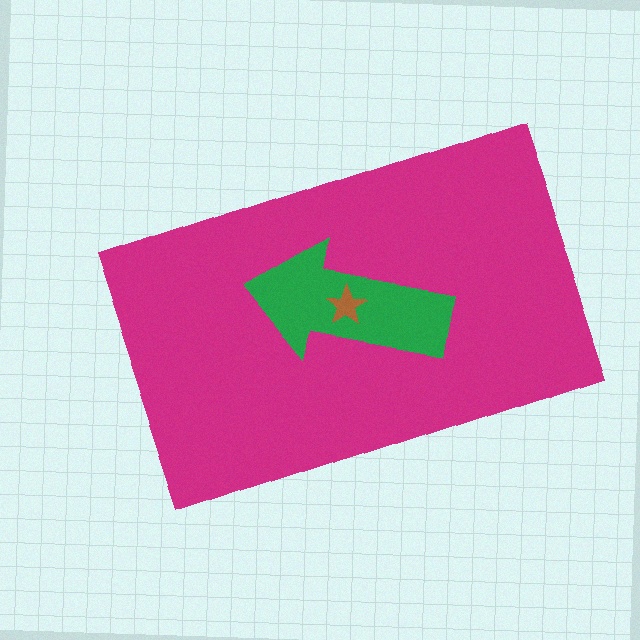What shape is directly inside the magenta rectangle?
The green arrow.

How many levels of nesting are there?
3.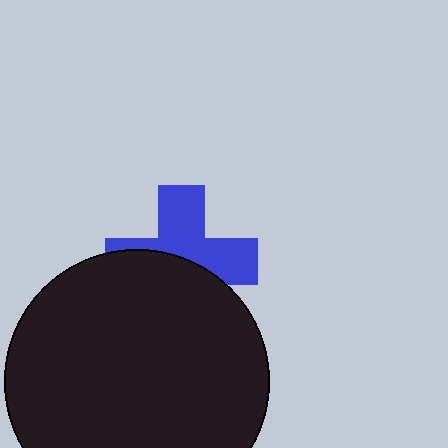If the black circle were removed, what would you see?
You would see the complete blue cross.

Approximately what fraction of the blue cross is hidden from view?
Roughly 48% of the blue cross is hidden behind the black circle.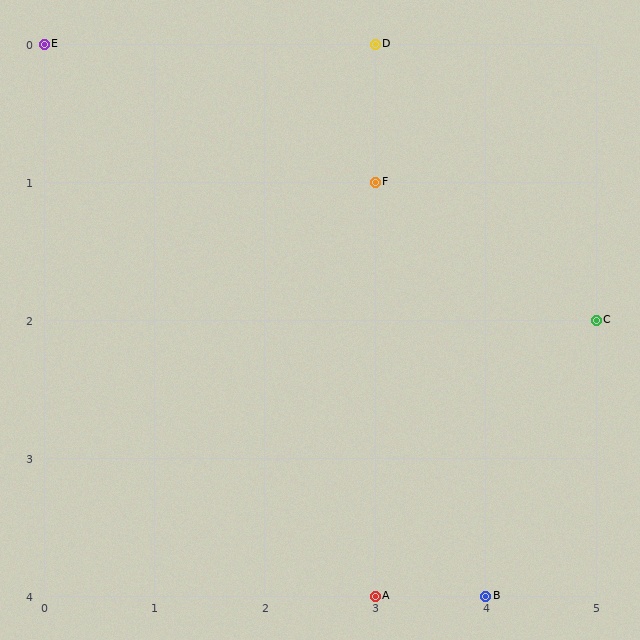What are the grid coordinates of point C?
Point C is at grid coordinates (5, 2).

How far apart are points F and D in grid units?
Points F and D are 1 row apart.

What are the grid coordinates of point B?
Point B is at grid coordinates (4, 4).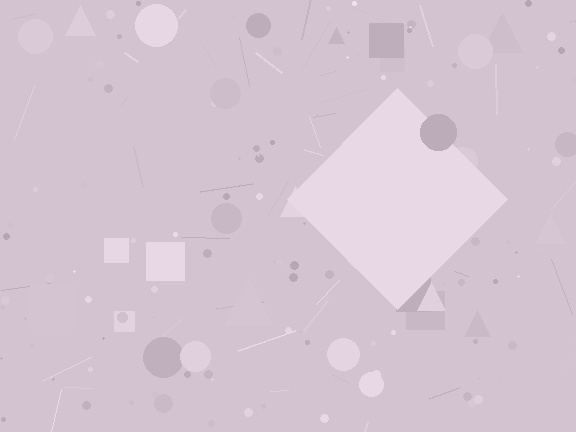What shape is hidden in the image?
A diamond is hidden in the image.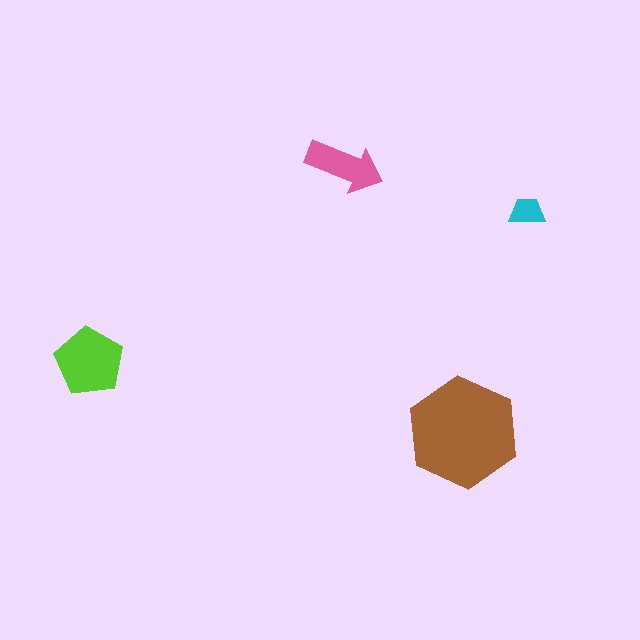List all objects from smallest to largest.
The cyan trapezoid, the pink arrow, the lime pentagon, the brown hexagon.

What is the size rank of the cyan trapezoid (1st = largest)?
4th.